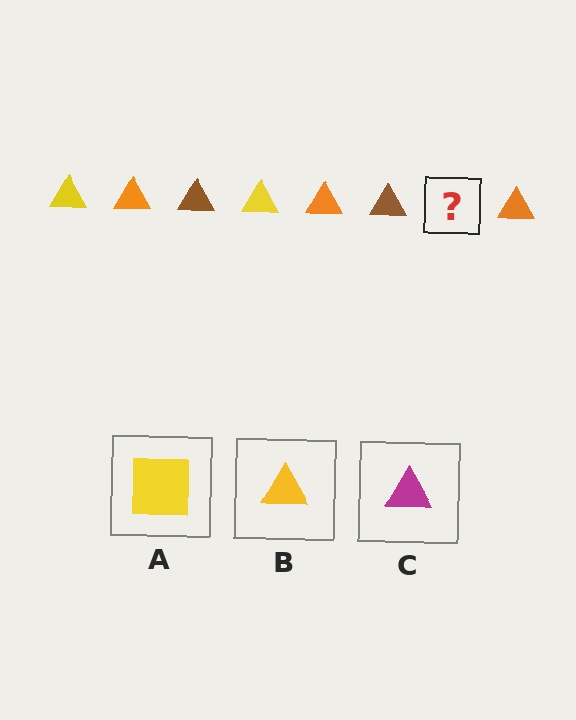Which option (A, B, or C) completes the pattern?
B.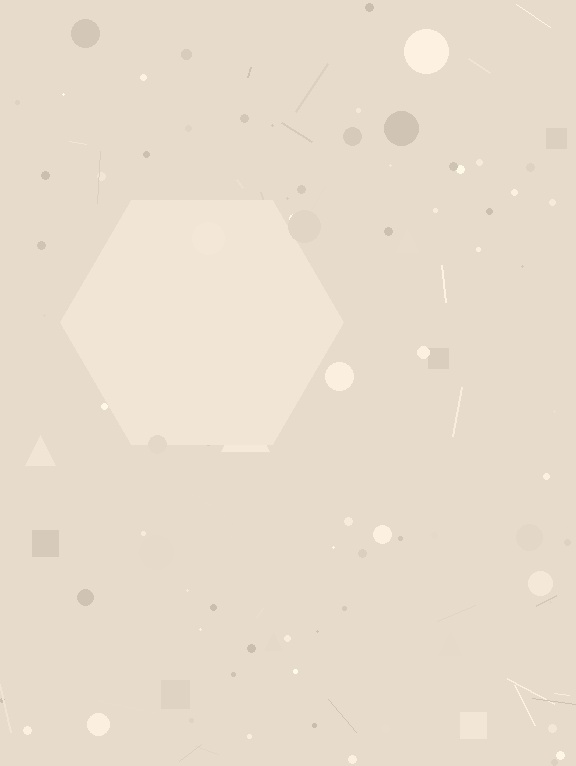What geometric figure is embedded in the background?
A hexagon is embedded in the background.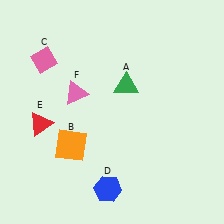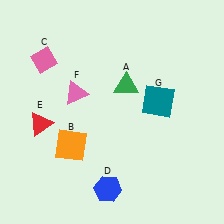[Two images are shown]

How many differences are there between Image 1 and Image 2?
There is 1 difference between the two images.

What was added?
A teal square (G) was added in Image 2.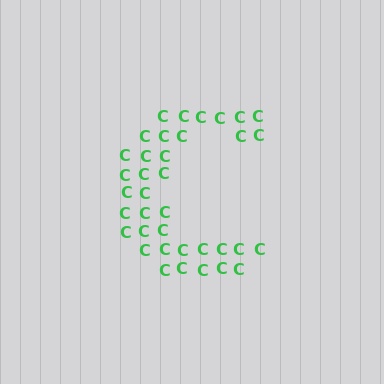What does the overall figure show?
The overall figure shows the letter C.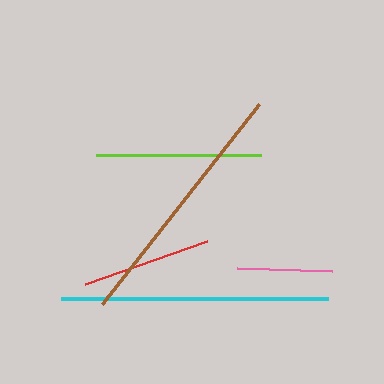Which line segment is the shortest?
The pink line is the shortest at approximately 95 pixels.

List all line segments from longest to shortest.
From longest to shortest: cyan, brown, magenta, lime, red, pink.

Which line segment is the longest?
The cyan line is the longest at approximately 267 pixels.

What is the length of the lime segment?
The lime segment is approximately 166 pixels long.